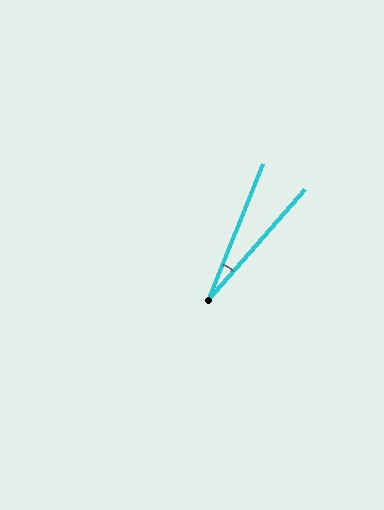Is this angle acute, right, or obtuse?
It is acute.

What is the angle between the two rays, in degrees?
Approximately 19 degrees.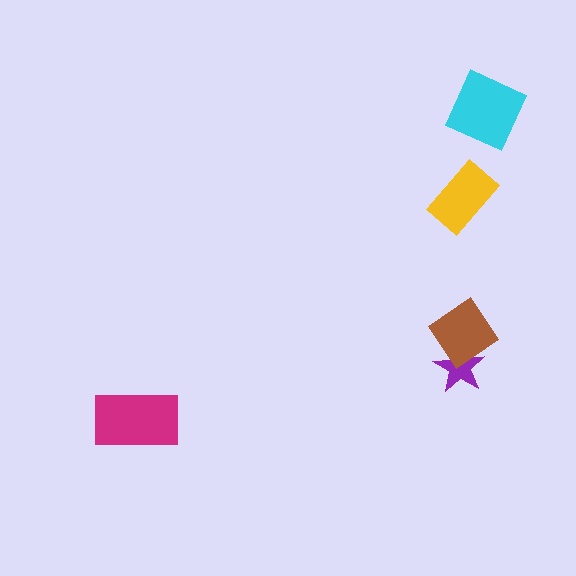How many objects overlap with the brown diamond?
1 object overlaps with the brown diamond.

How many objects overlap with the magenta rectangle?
0 objects overlap with the magenta rectangle.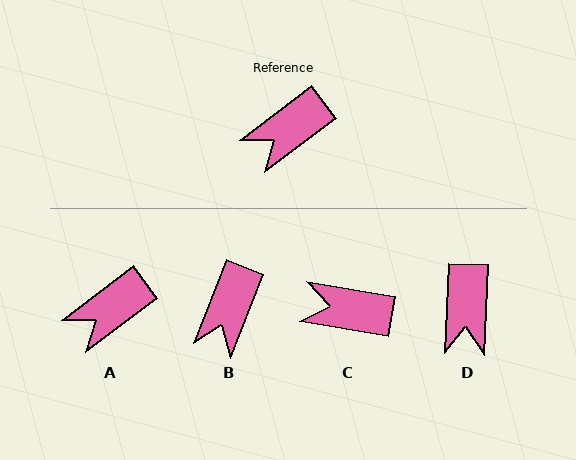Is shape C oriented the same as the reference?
No, it is off by about 46 degrees.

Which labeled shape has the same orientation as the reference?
A.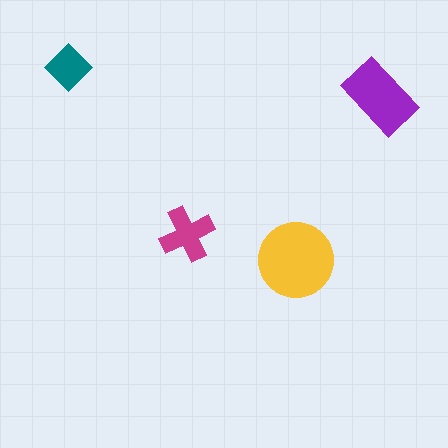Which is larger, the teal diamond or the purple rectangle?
The purple rectangle.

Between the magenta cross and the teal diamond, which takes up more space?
The magenta cross.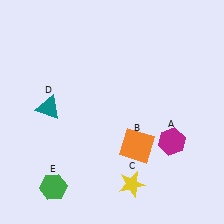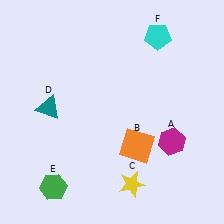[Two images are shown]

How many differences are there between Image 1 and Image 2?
There is 1 difference between the two images.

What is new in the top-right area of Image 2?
A cyan pentagon (F) was added in the top-right area of Image 2.